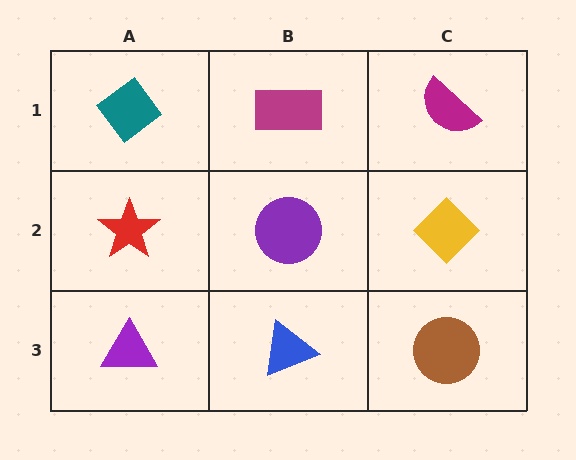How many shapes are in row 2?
3 shapes.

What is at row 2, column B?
A purple circle.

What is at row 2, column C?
A yellow diamond.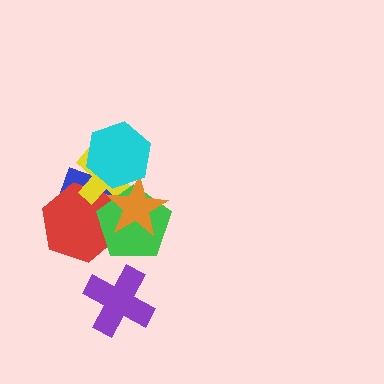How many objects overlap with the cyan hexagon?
3 objects overlap with the cyan hexagon.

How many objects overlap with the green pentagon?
4 objects overlap with the green pentagon.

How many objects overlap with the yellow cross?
5 objects overlap with the yellow cross.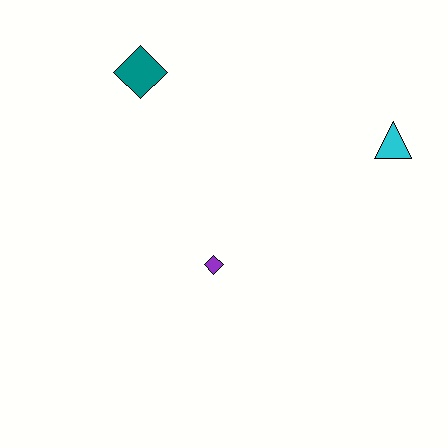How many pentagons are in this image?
There are no pentagons.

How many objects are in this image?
There are 3 objects.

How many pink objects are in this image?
There are no pink objects.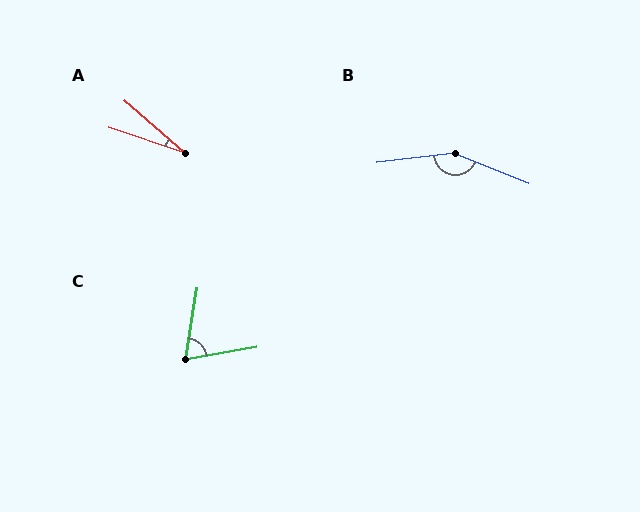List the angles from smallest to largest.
A (22°), C (70°), B (151°).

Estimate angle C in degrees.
Approximately 70 degrees.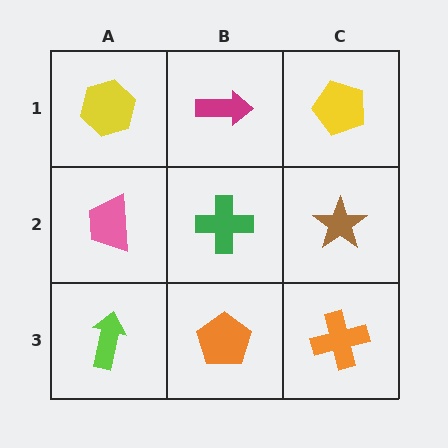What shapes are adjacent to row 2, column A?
A yellow hexagon (row 1, column A), a lime arrow (row 3, column A), a green cross (row 2, column B).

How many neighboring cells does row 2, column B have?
4.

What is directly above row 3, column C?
A brown star.